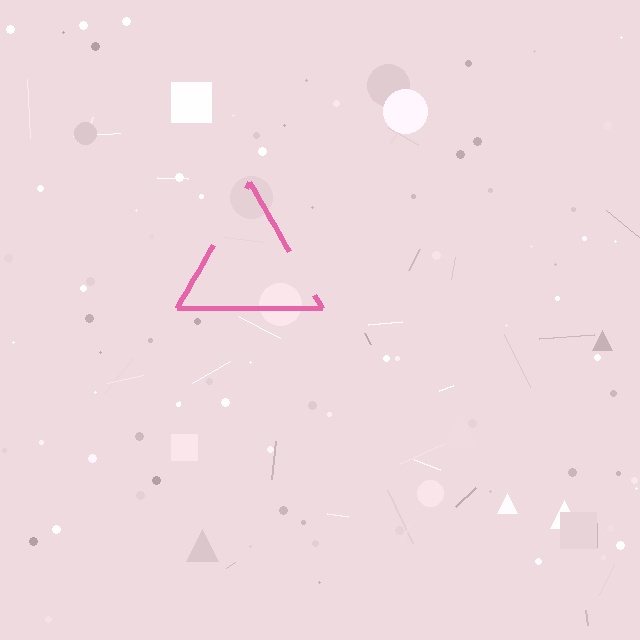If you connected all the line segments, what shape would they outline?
They would outline a triangle.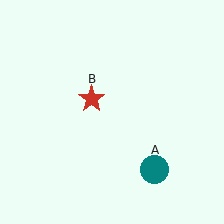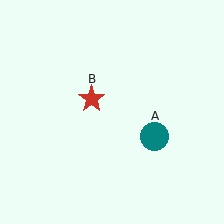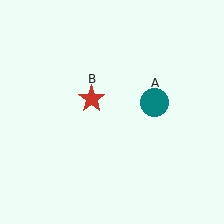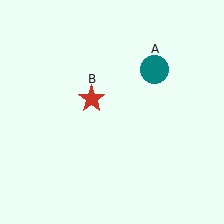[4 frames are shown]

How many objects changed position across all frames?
1 object changed position: teal circle (object A).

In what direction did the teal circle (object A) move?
The teal circle (object A) moved up.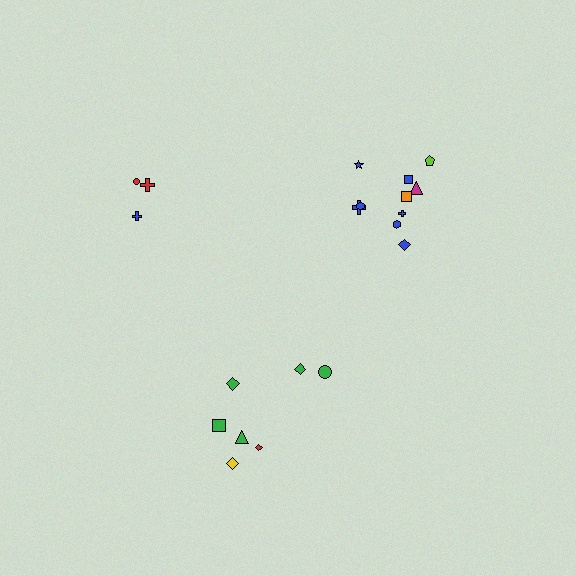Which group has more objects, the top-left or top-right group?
The top-right group.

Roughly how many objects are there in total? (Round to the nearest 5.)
Roughly 20 objects in total.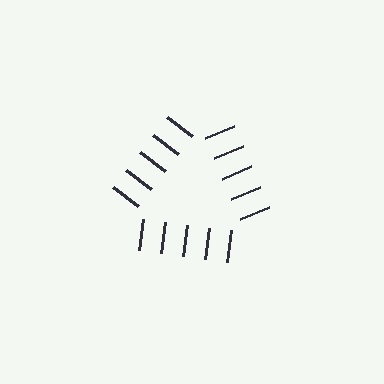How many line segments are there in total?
15 — 5 along each of the 3 edges.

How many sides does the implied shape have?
3 sides — the line-ends trace a triangle.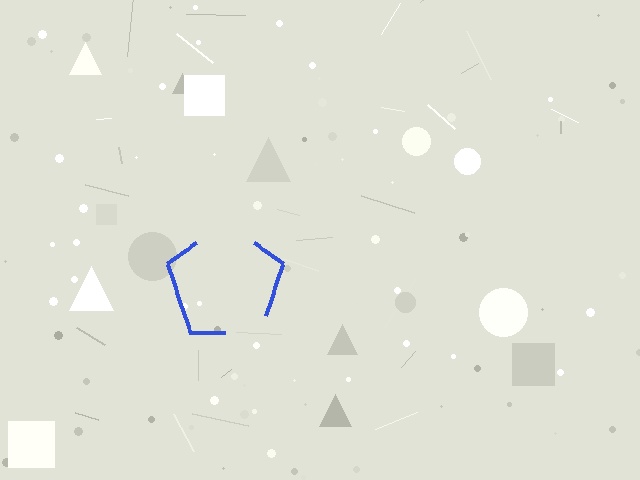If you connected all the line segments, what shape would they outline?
They would outline a pentagon.